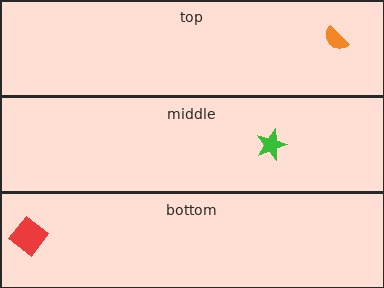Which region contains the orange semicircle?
The top region.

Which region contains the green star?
The middle region.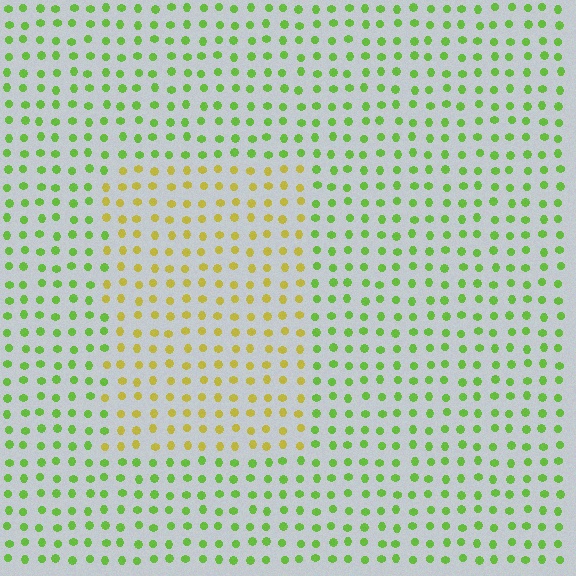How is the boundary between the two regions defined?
The boundary is defined purely by a slight shift in hue (about 45 degrees). Spacing, size, and orientation are identical on both sides.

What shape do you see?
I see a rectangle.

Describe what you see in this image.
The image is filled with small lime elements in a uniform arrangement. A rectangle-shaped region is visible where the elements are tinted to a slightly different hue, forming a subtle color boundary.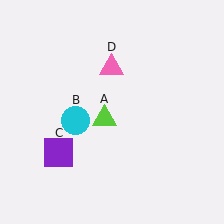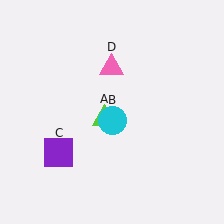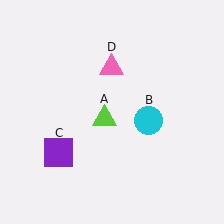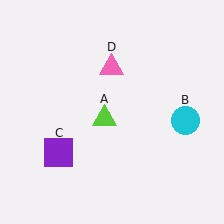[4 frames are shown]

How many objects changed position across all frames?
1 object changed position: cyan circle (object B).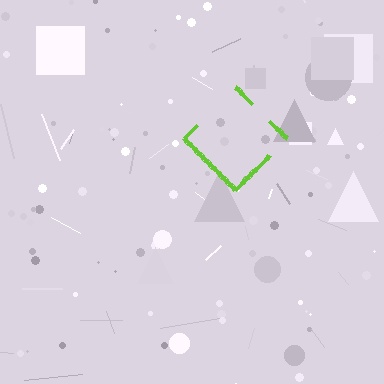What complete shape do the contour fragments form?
The contour fragments form a diamond.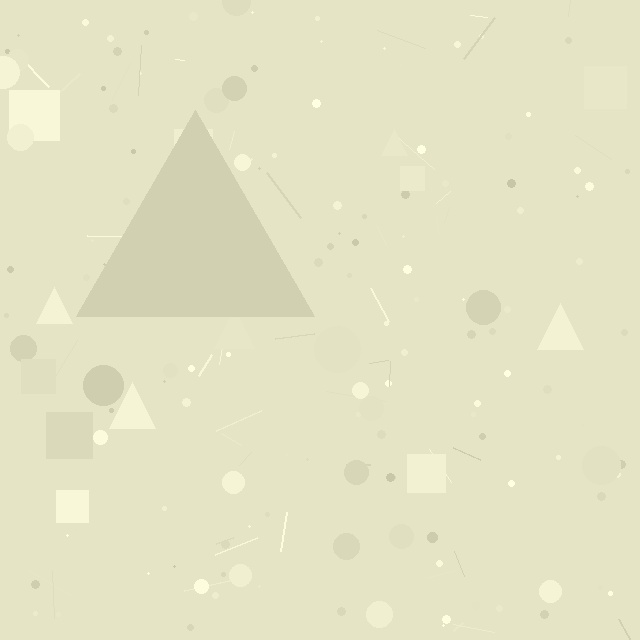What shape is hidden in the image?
A triangle is hidden in the image.